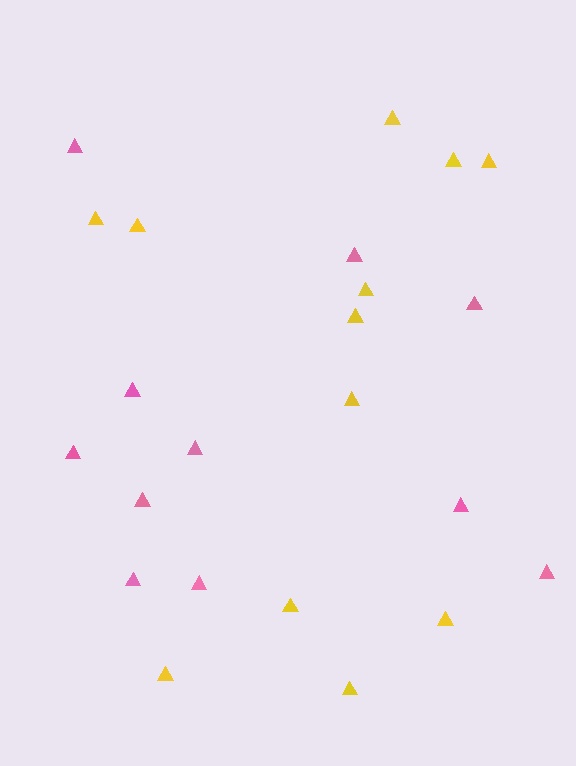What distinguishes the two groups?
There are 2 groups: one group of pink triangles (11) and one group of yellow triangles (12).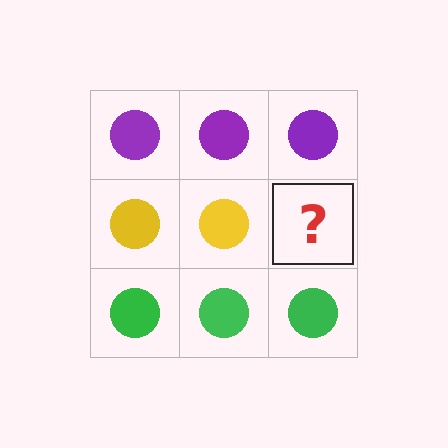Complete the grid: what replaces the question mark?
The question mark should be replaced with a yellow circle.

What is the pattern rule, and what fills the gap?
The rule is that each row has a consistent color. The gap should be filled with a yellow circle.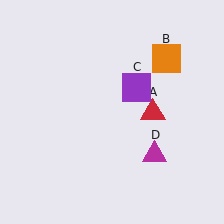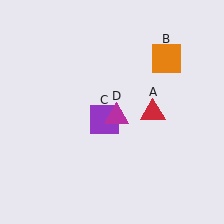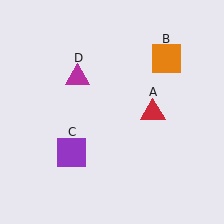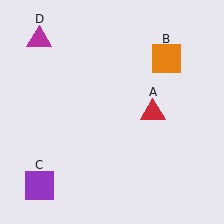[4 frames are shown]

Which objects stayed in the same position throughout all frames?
Red triangle (object A) and orange square (object B) remained stationary.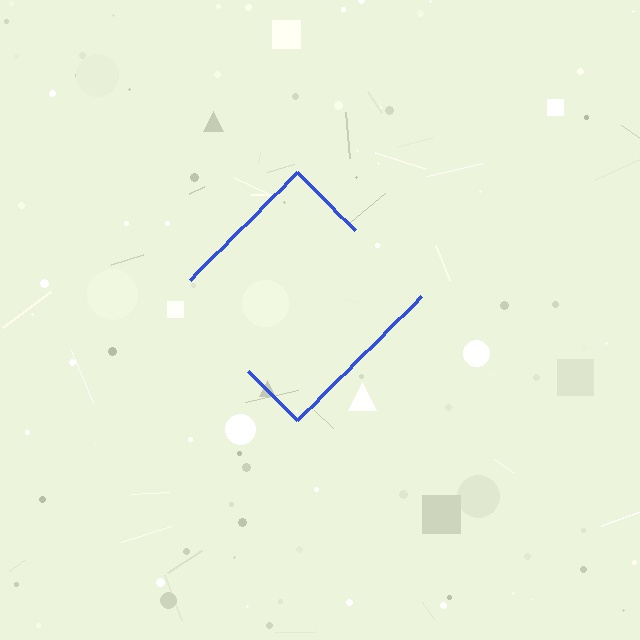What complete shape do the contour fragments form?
The contour fragments form a diamond.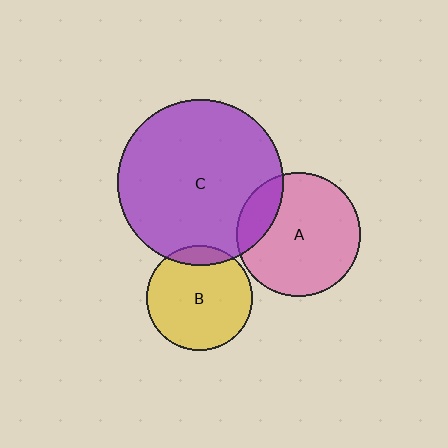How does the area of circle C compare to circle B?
Approximately 2.5 times.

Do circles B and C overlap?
Yes.